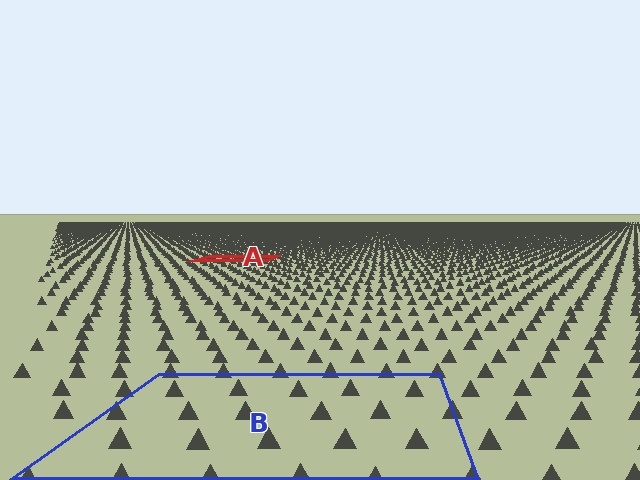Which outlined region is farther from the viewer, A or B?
Region A is farther from the viewer — the texture elements inside it appear smaller and more densely packed.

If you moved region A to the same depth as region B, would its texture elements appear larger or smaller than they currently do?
They would appear larger. At a closer depth, the same texture elements are projected at a bigger on-screen size.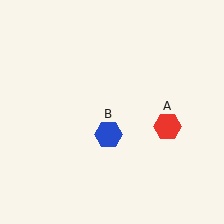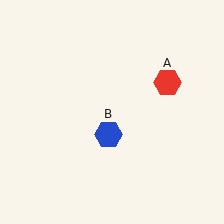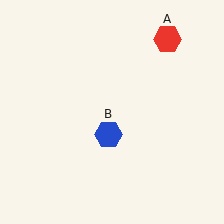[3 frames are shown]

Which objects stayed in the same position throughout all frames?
Blue hexagon (object B) remained stationary.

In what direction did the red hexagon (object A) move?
The red hexagon (object A) moved up.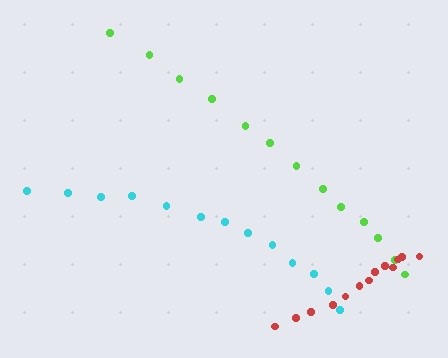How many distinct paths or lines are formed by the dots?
There are 3 distinct paths.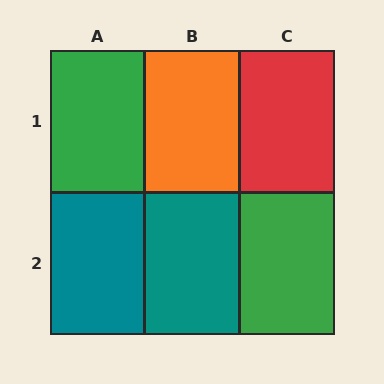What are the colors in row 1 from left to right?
Green, orange, red.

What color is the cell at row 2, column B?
Teal.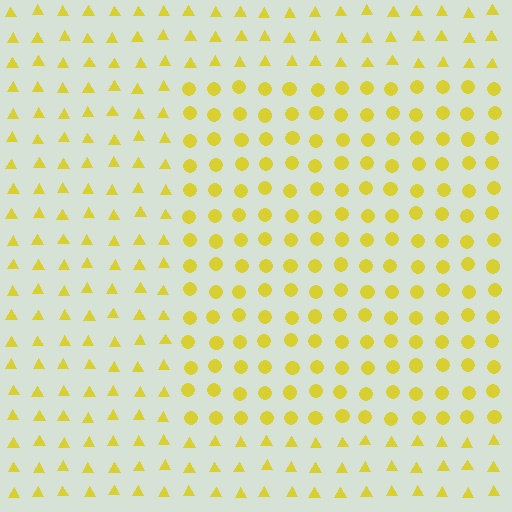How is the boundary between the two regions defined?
The boundary is defined by a change in element shape: circles inside vs. triangles outside. All elements share the same color and spacing.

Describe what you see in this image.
The image is filled with small yellow elements arranged in a uniform grid. A rectangle-shaped region contains circles, while the surrounding area contains triangles. The boundary is defined purely by the change in element shape.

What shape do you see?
I see a rectangle.